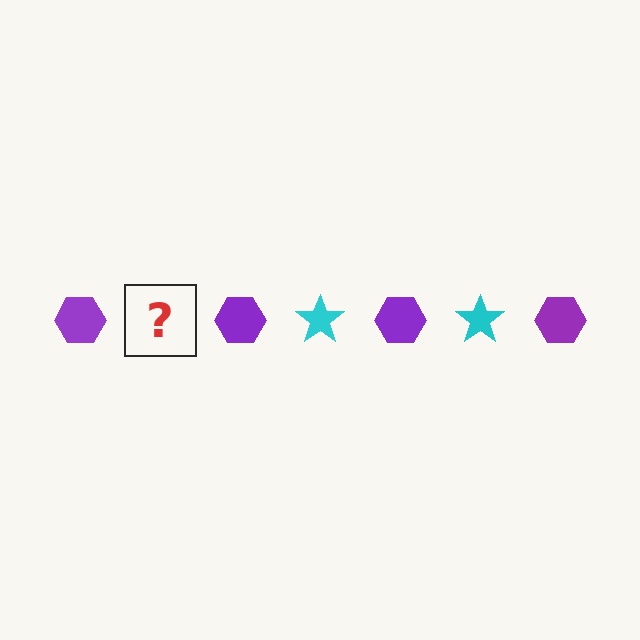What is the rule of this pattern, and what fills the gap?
The rule is that the pattern alternates between purple hexagon and cyan star. The gap should be filled with a cyan star.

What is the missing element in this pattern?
The missing element is a cyan star.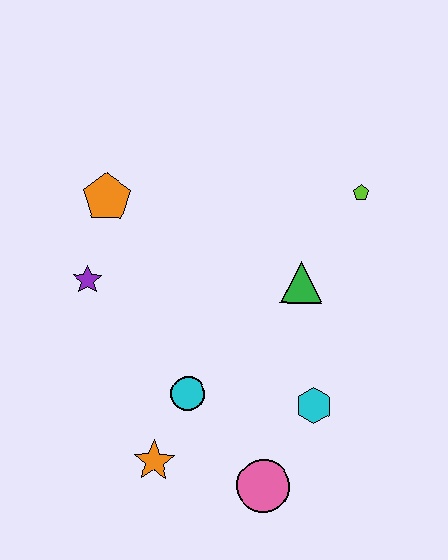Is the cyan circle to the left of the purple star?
No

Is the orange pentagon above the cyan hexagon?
Yes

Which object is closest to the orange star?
The cyan circle is closest to the orange star.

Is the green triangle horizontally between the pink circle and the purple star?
No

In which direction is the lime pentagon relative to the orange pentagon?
The lime pentagon is to the right of the orange pentagon.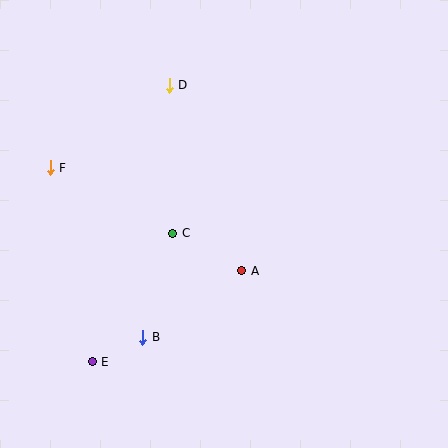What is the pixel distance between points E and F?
The distance between E and F is 199 pixels.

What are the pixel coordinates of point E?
Point E is at (92, 362).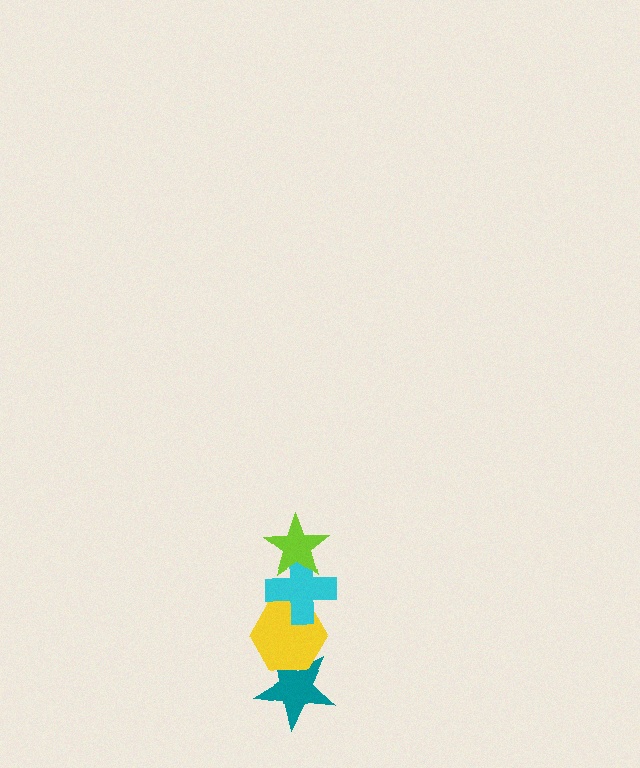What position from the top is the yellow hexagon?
The yellow hexagon is 3rd from the top.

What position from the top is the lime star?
The lime star is 1st from the top.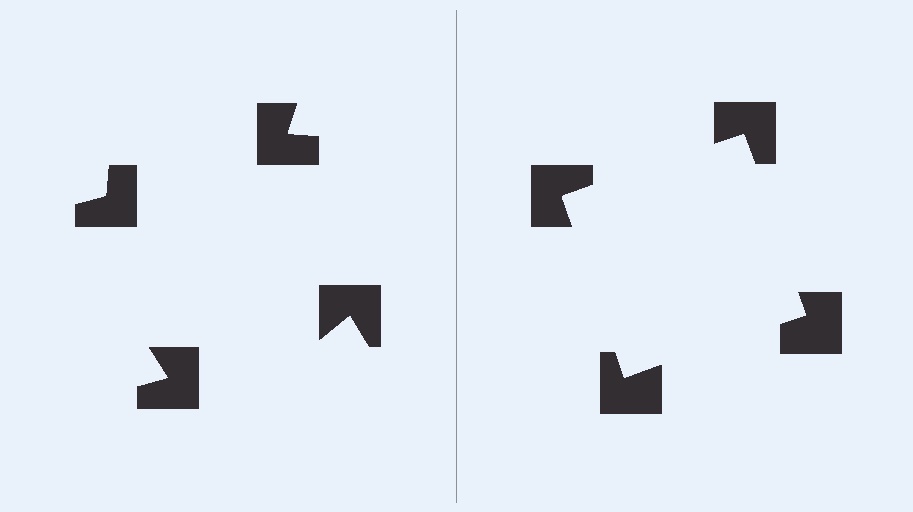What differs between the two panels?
The notched squares are positioned identically on both sides; only the wedge orientations differ. On the right they align to a square; on the left they are misaligned.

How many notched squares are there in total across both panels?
8 — 4 on each side.